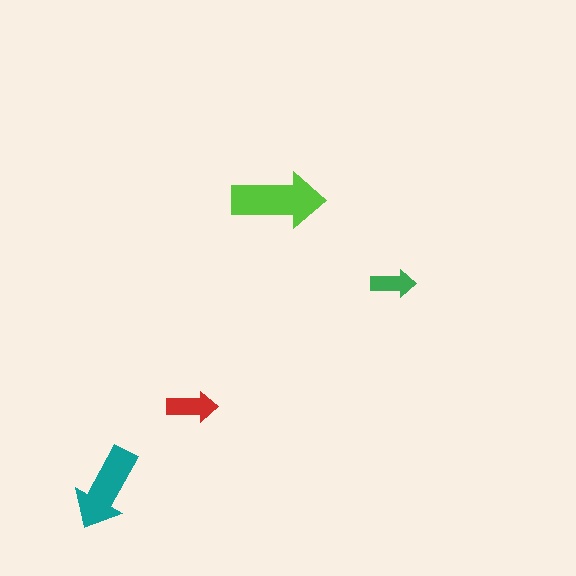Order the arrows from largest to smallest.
the lime one, the teal one, the red one, the green one.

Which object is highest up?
The lime arrow is topmost.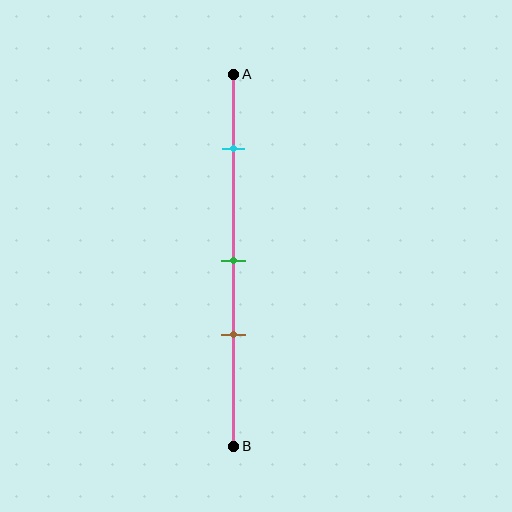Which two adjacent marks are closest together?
The green and brown marks are the closest adjacent pair.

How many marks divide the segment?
There are 3 marks dividing the segment.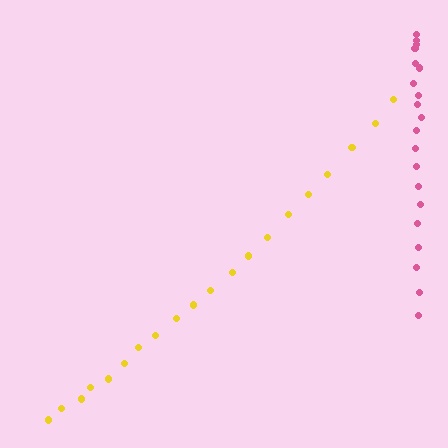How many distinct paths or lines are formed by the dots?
There are 2 distinct paths.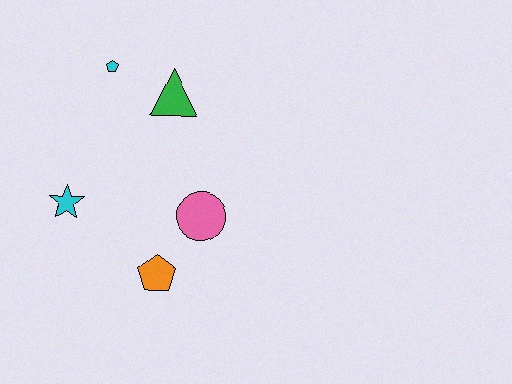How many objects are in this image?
There are 5 objects.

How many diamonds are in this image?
There are no diamonds.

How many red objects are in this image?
There are no red objects.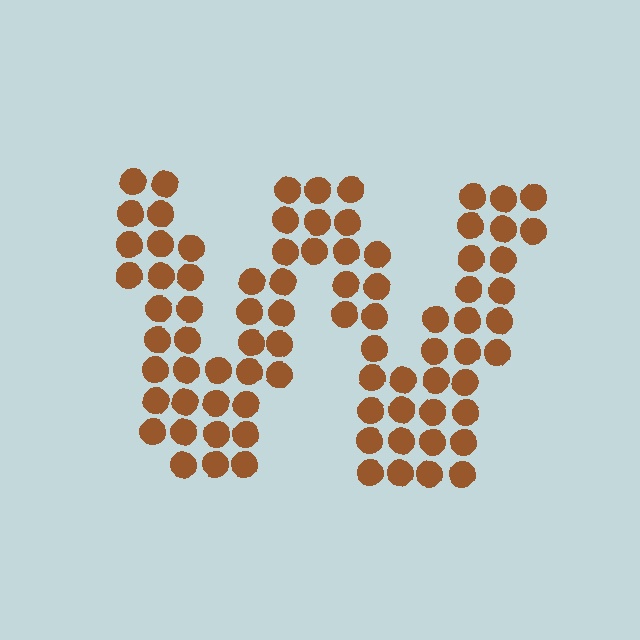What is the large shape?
The large shape is the letter W.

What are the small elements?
The small elements are circles.